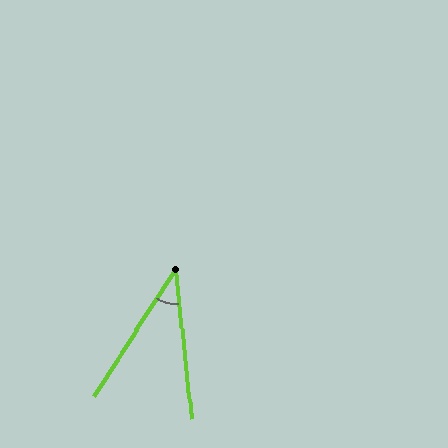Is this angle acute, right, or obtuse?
It is acute.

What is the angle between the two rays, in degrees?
Approximately 39 degrees.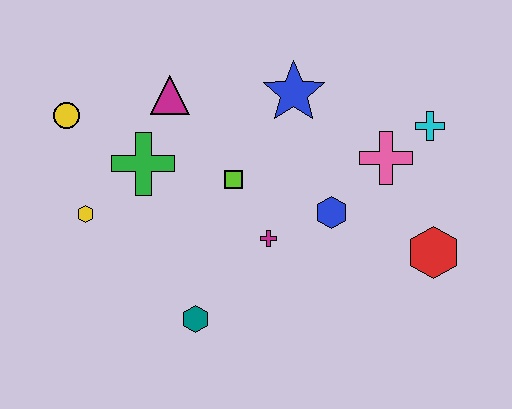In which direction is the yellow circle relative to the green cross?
The yellow circle is to the left of the green cross.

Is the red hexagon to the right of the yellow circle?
Yes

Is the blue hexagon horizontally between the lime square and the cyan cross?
Yes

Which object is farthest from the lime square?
The red hexagon is farthest from the lime square.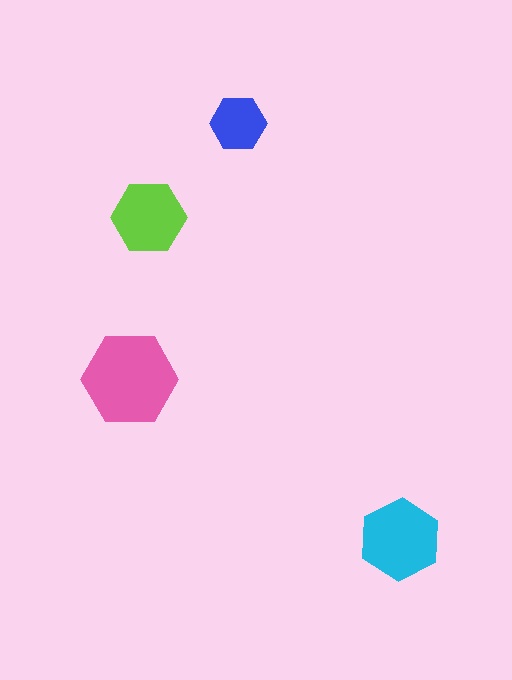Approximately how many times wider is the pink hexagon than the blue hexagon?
About 1.5 times wider.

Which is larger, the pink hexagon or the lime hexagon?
The pink one.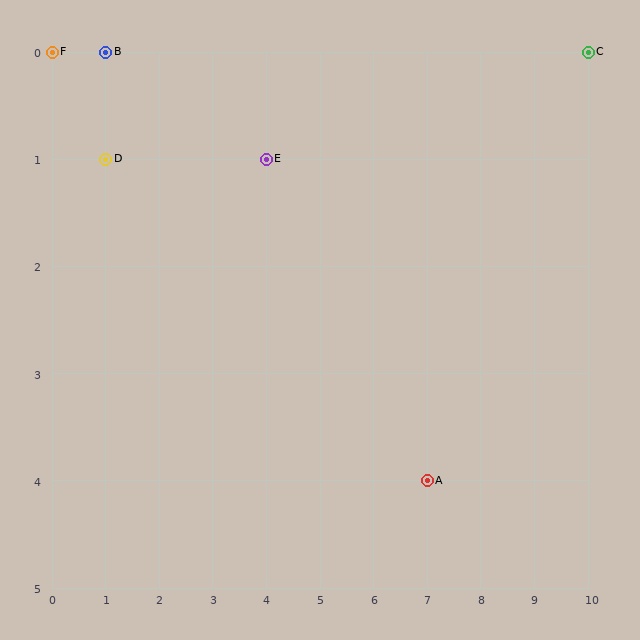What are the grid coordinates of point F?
Point F is at grid coordinates (0, 0).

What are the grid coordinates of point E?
Point E is at grid coordinates (4, 1).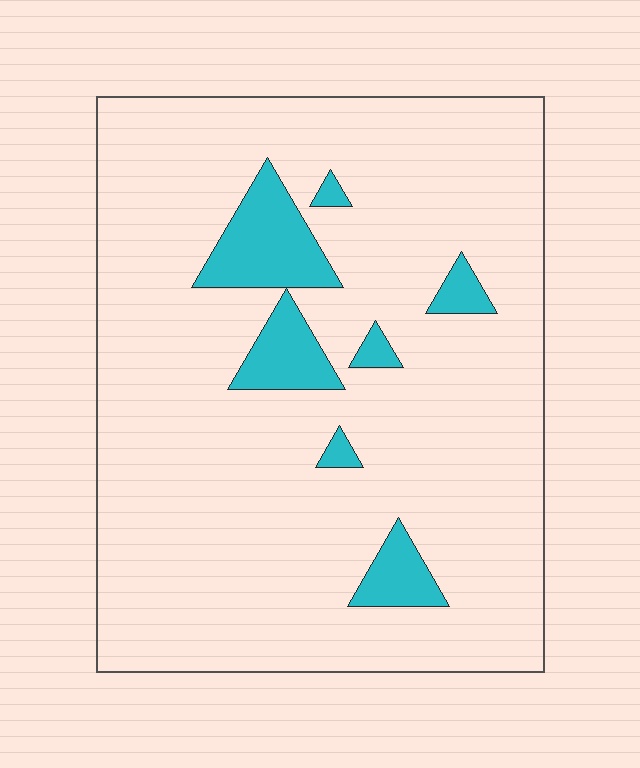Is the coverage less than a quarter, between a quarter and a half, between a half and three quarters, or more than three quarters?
Less than a quarter.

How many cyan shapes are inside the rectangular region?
7.